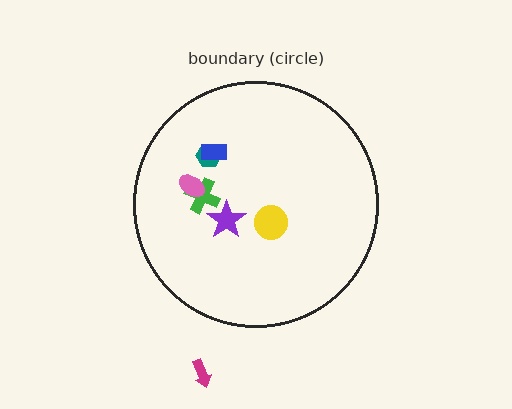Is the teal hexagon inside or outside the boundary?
Inside.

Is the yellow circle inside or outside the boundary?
Inside.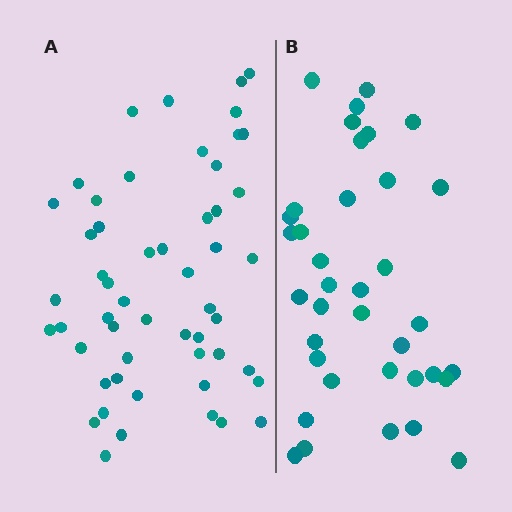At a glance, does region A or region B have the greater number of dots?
Region A (the left region) has more dots.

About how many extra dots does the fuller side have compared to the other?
Region A has approximately 15 more dots than region B.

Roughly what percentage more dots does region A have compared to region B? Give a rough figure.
About 45% more.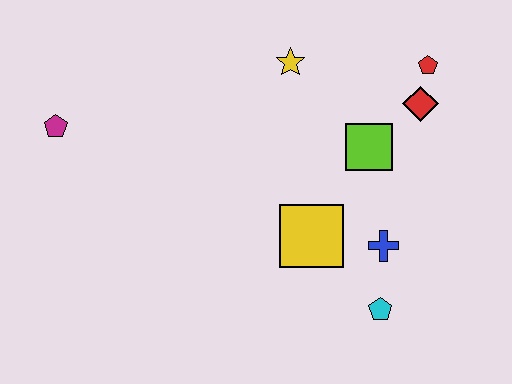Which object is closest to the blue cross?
The cyan pentagon is closest to the blue cross.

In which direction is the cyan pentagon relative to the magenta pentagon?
The cyan pentagon is to the right of the magenta pentagon.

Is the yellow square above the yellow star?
No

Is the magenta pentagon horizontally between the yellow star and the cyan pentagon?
No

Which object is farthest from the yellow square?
The magenta pentagon is farthest from the yellow square.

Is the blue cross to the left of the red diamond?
Yes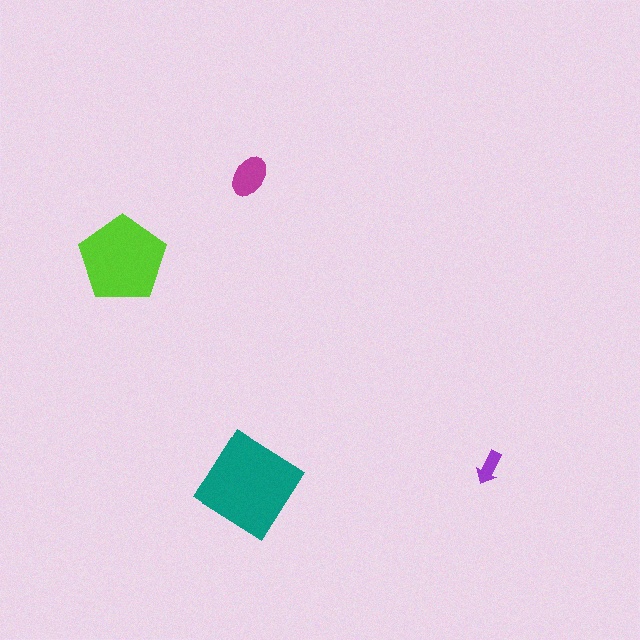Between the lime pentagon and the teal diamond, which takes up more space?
The teal diamond.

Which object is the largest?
The teal diamond.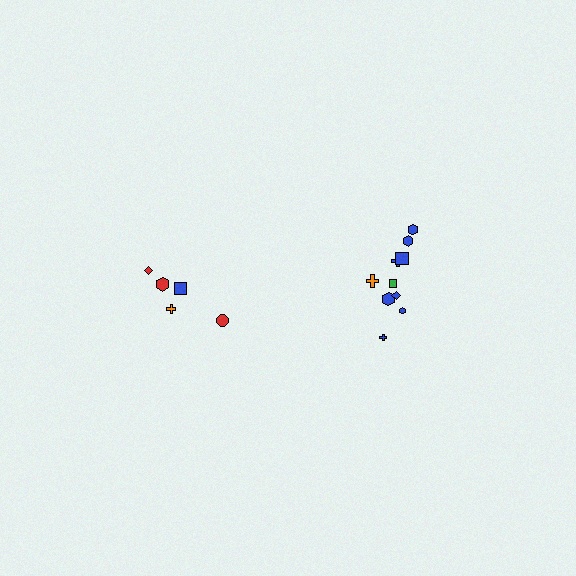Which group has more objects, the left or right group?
The right group.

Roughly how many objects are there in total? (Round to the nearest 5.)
Roughly 15 objects in total.